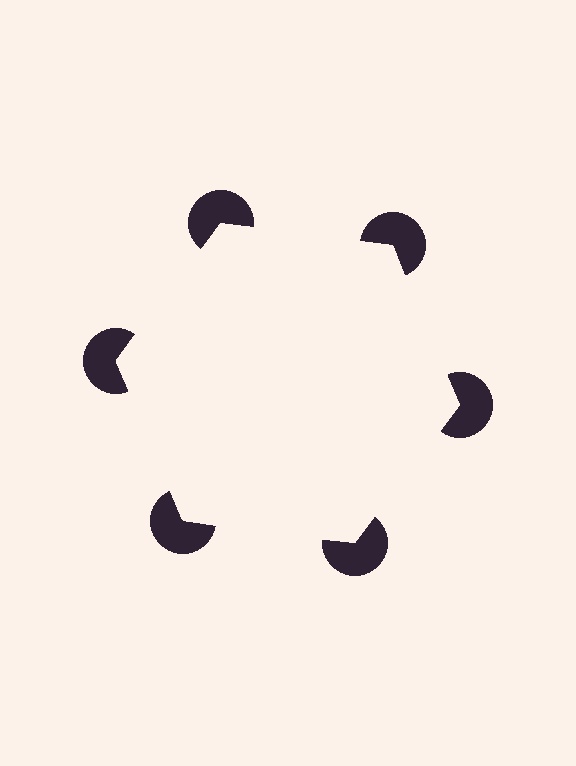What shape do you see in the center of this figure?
An illusory hexagon — its edges are inferred from the aligned wedge cuts in the pac-man discs, not physically drawn.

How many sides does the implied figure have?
6 sides.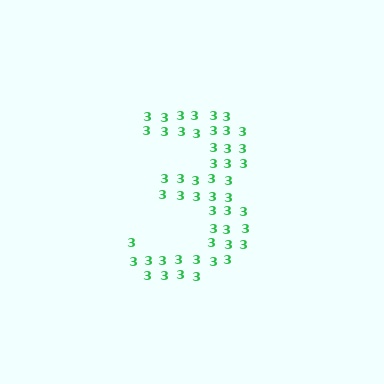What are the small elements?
The small elements are digit 3's.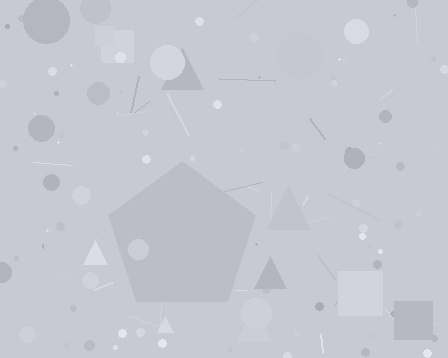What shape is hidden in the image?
A pentagon is hidden in the image.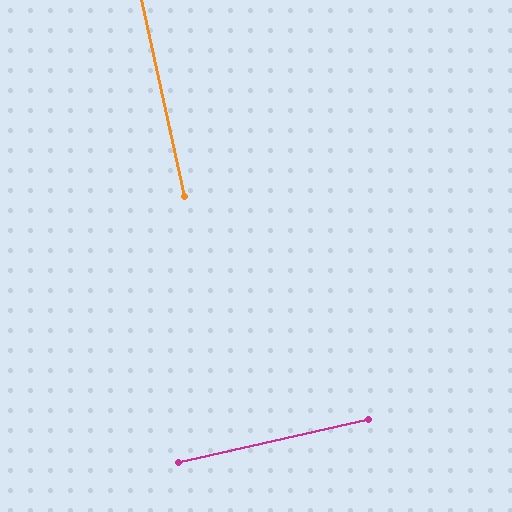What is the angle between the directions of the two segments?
Approximately 90 degrees.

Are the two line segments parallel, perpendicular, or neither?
Perpendicular — they meet at approximately 90°.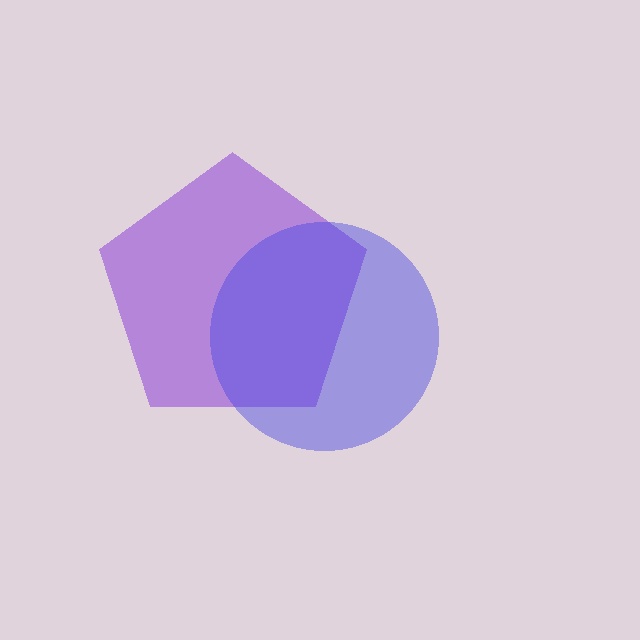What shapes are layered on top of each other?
The layered shapes are: a purple pentagon, a blue circle.